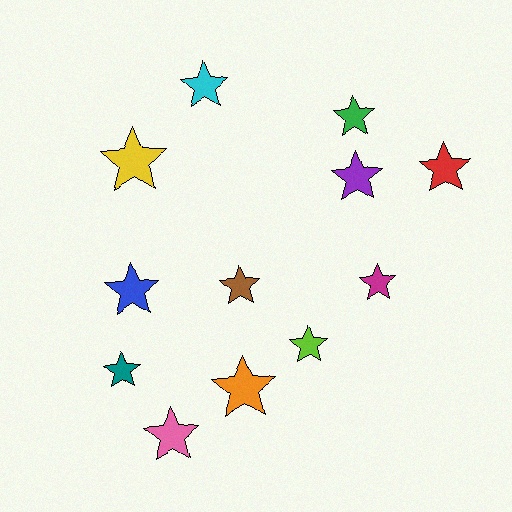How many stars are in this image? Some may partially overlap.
There are 12 stars.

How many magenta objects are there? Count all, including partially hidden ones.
There is 1 magenta object.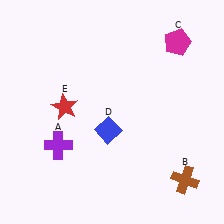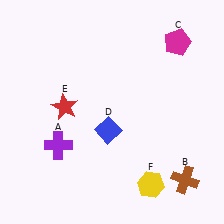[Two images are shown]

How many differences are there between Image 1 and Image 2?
There is 1 difference between the two images.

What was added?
A yellow hexagon (F) was added in Image 2.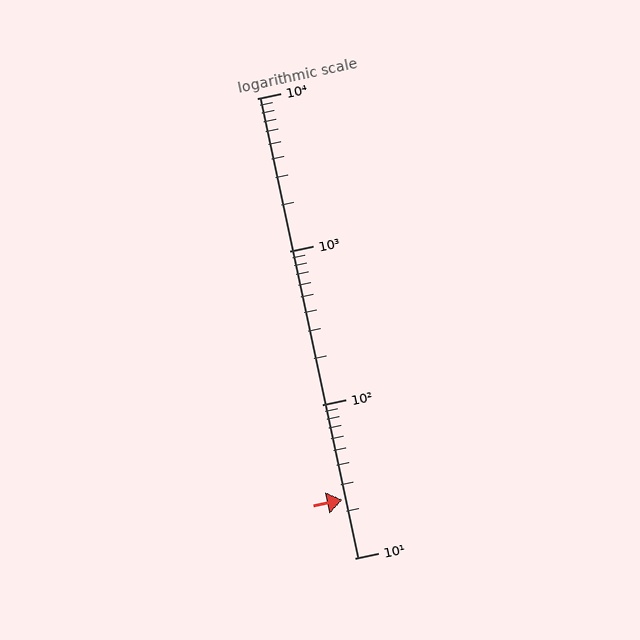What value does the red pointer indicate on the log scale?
The pointer indicates approximately 24.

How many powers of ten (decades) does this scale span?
The scale spans 3 decades, from 10 to 10000.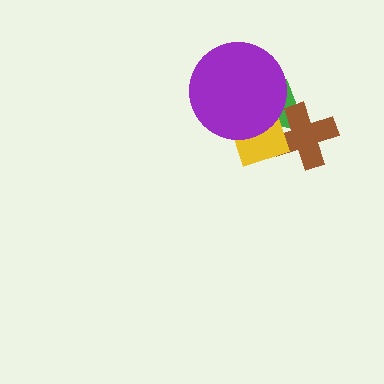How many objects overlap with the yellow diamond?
3 objects overlap with the yellow diamond.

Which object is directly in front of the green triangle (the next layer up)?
The brown cross is directly in front of the green triangle.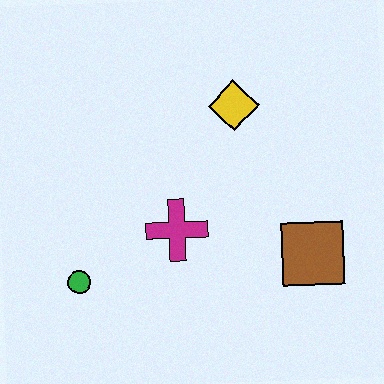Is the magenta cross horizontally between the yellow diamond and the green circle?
Yes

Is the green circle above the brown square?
No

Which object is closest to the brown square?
The magenta cross is closest to the brown square.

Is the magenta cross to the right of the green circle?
Yes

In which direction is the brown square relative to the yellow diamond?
The brown square is below the yellow diamond.